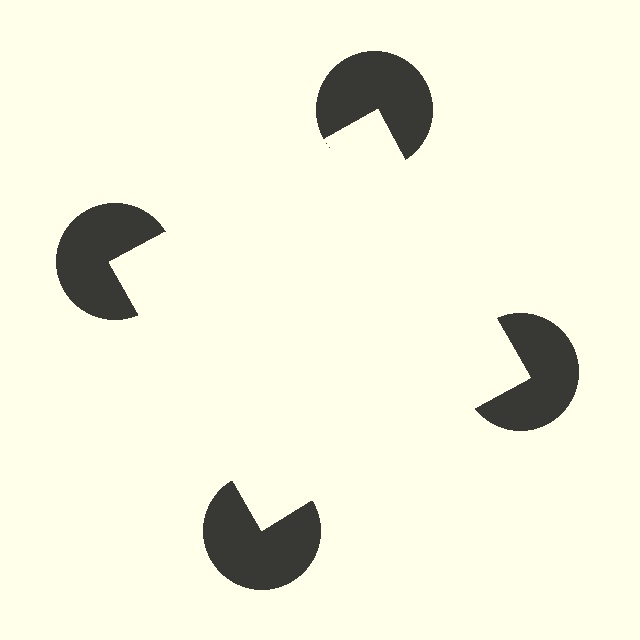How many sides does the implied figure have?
4 sides.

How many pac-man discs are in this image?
There are 4 — one at each vertex of the illusory square.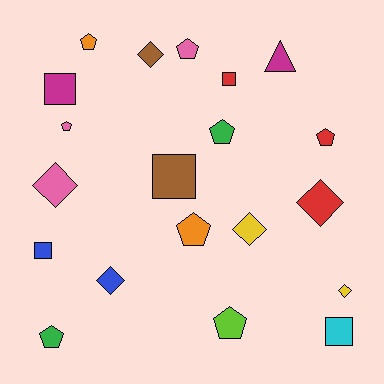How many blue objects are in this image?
There are 2 blue objects.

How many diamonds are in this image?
There are 6 diamonds.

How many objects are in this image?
There are 20 objects.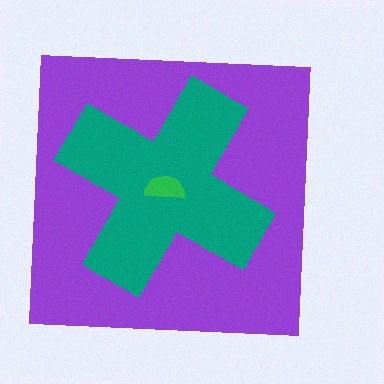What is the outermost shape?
The purple square.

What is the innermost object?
The green semicircle.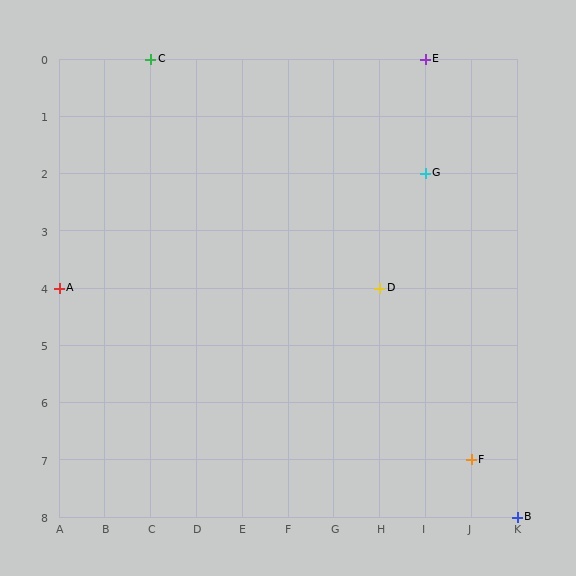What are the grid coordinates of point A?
Point A is at grid coordinates (A, 4).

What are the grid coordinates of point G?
Point G is at grid coordinates (I, 2).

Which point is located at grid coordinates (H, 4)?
Point D is at (H, 4).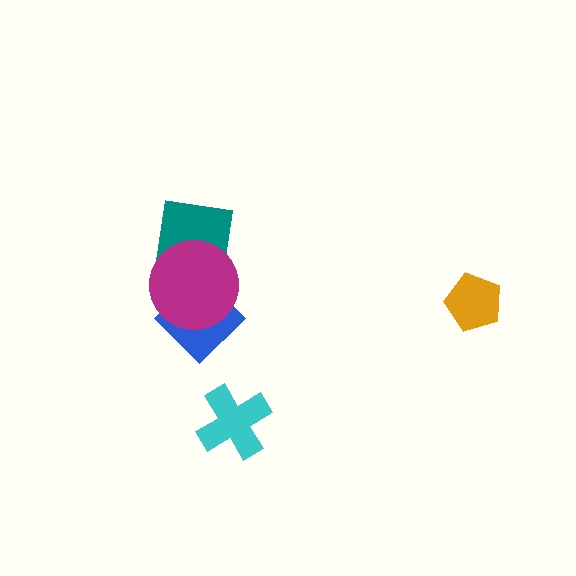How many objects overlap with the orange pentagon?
0 objects overlap with the orange pentagon.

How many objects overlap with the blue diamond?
1 object overlaps with the blue diamond.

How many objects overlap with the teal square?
1 object overlaps with the teal square.